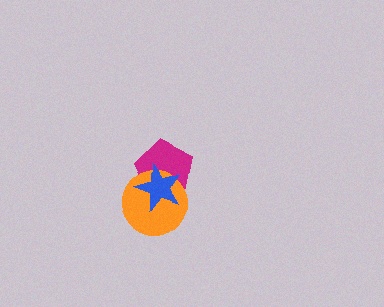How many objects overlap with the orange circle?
2 objects overlap with the orange circle.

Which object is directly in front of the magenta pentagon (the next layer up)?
The orange circle is directly in front of the magenta pentagon.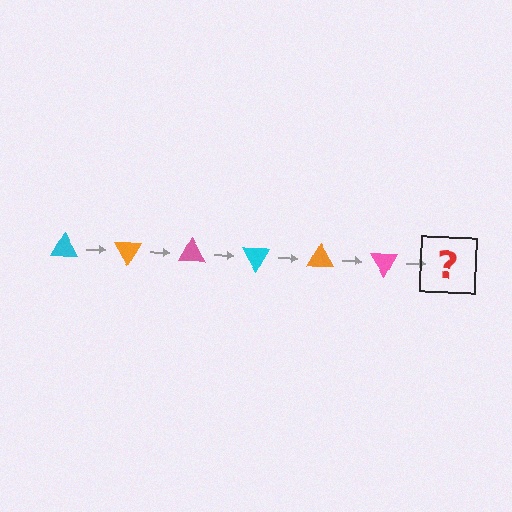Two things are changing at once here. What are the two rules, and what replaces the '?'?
The two rules are that it rotates 60 degrees each step and the color cycles through cyan, orange, and pink. The '?' should be a cyan triangle, rotated 360 degrees from the start.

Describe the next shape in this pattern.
It should be a cyan triangle, rotated 360 degrees from the start.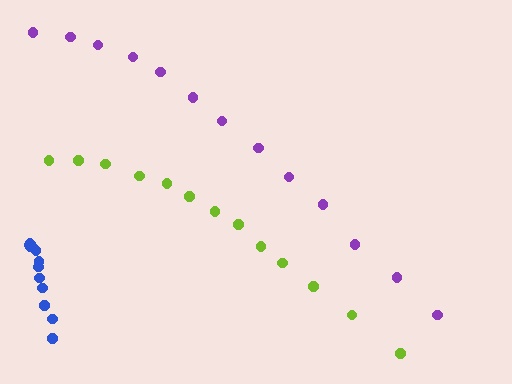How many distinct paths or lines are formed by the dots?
There are 3 distinct paths.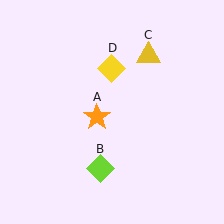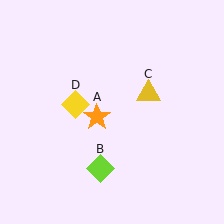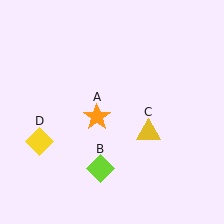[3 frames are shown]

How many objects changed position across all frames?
2 objects changed position: yellow triangle (object C), yellow diamond (object D).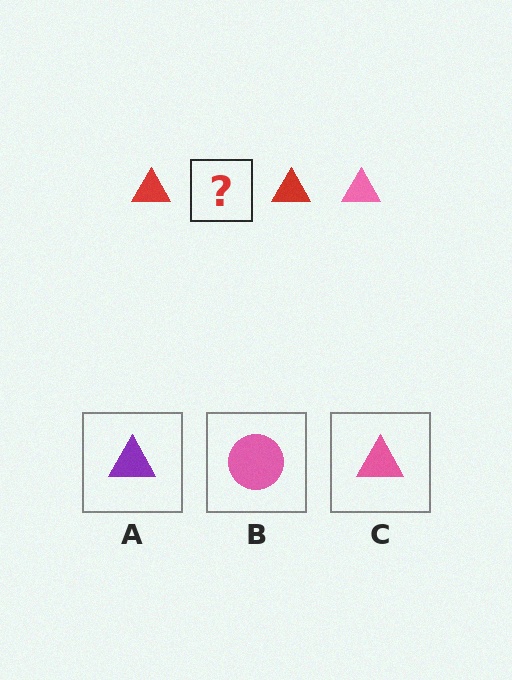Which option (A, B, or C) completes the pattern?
C.